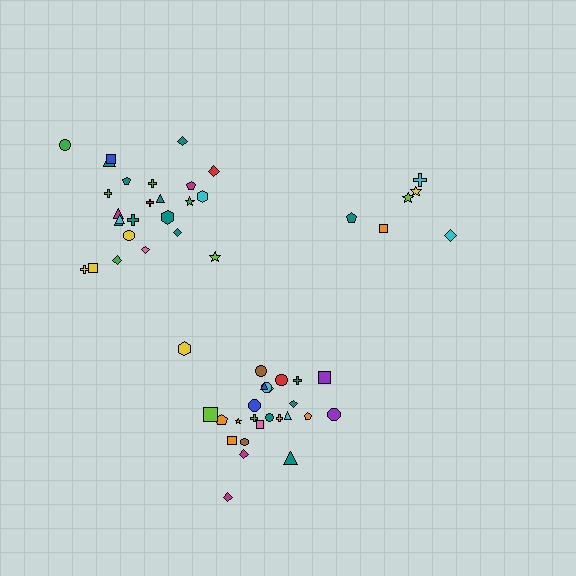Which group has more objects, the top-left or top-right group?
The top-left group.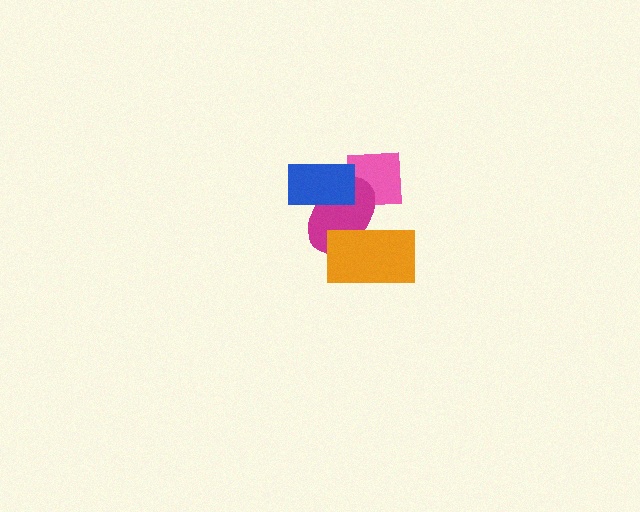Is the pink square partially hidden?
Yes, it is partially covered by another shape.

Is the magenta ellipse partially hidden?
Yes, it is partially covered by another shape.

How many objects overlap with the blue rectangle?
1 object overlaps with the blue rectangle.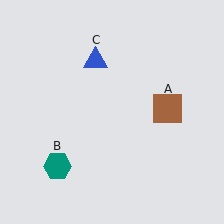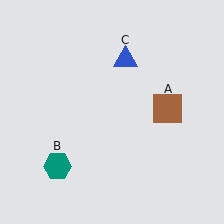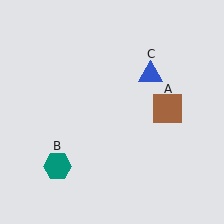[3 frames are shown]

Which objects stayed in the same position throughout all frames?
Brown square (object A) and teal hexagon (object B) remained stationary.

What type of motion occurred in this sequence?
The blue triangle (object C) rotated clockwise around the center of the scene.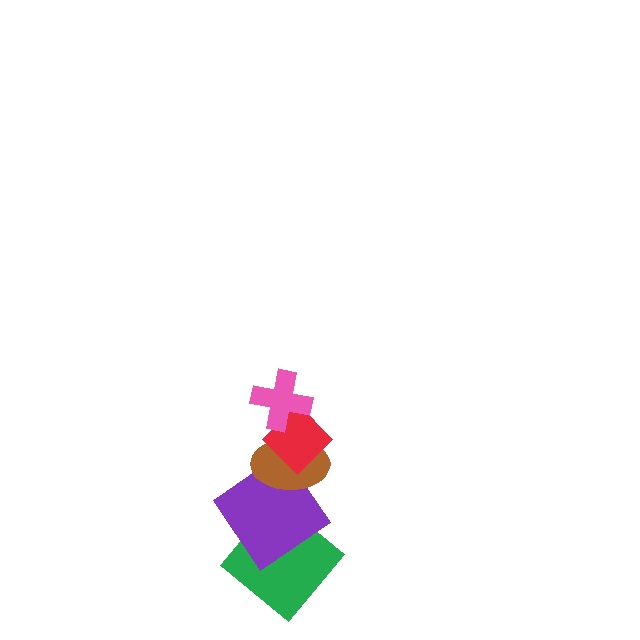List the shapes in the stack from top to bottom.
From top to bottom: the pink cross, the red diamond, the brown ellipse, the purple diamond, the green diamond.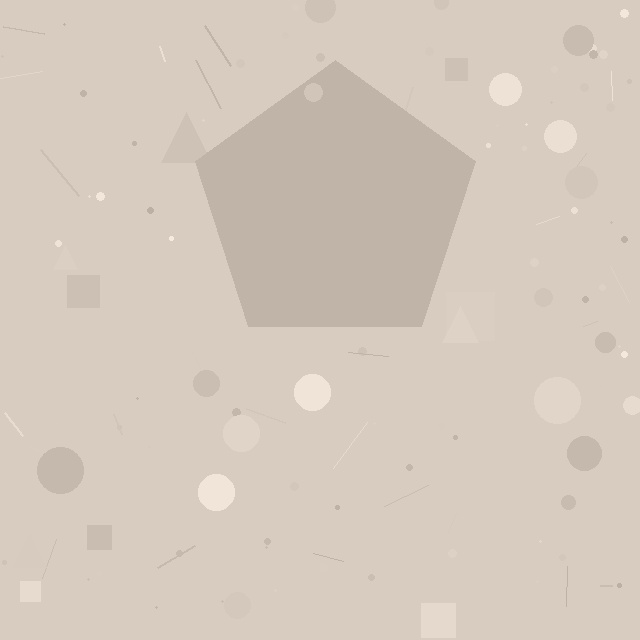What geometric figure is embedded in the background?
A pentagon is embedded in the background.